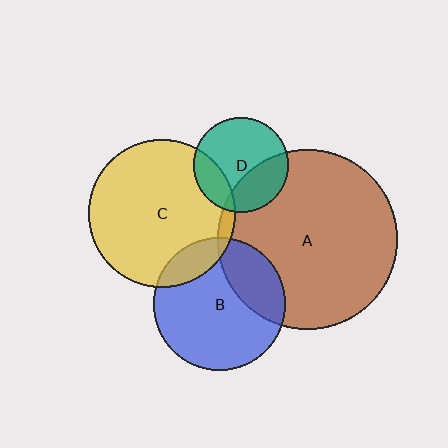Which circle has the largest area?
Circle A (brown).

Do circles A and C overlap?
Yes.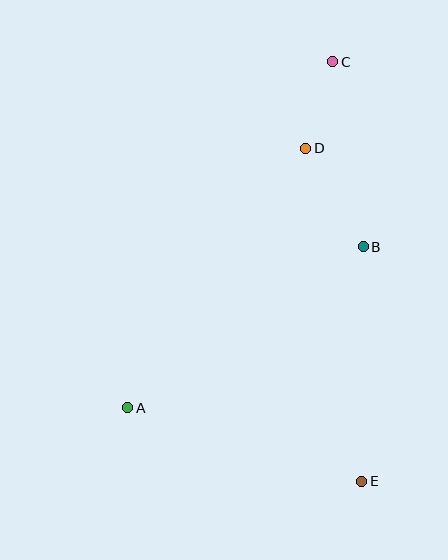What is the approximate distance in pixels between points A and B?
The distance between A and B is approximately 285 pixels.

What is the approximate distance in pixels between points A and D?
The distance between A and D is approximately 315 pixels.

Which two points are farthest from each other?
Points C and E are farthest from each other.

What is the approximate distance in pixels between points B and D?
The distance between B and D is approximately 114 pixels.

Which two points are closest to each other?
Points C and D are closest to each other.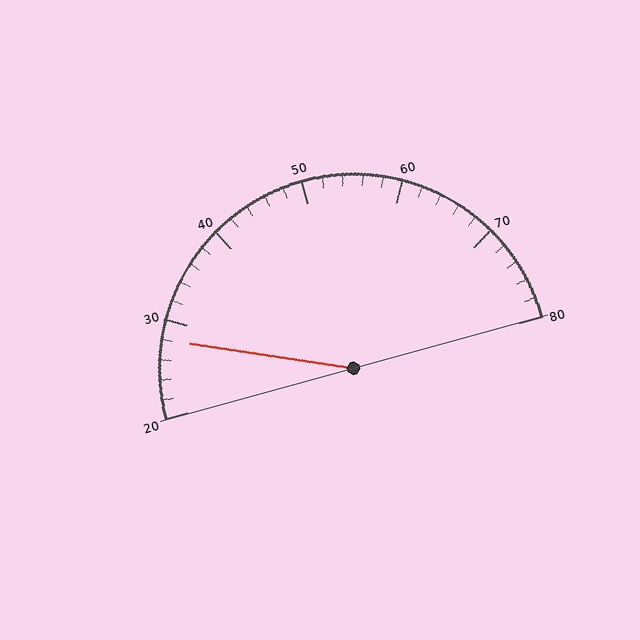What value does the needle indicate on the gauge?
The needle indicates approximately 28.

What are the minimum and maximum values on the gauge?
The gauge ranges from 20 to 80.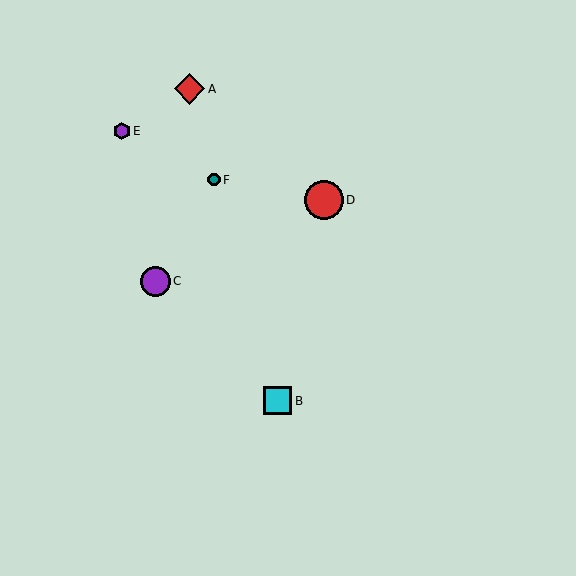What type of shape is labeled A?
Shape A is a red diamond.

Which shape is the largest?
The red circle (labeled D) is the largest.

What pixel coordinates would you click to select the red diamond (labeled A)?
Click at (189, 89) to select the red diamond A.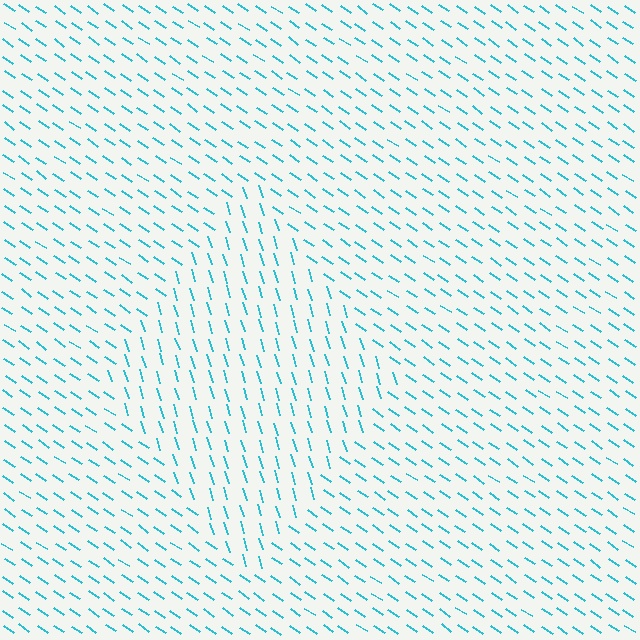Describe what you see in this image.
The image is filled with small cyan line segments. A diamond region in the image has lines oriented differently from the surrounding lines, creating a visible texture boundary.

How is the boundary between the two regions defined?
The boundary is defined purely by a change in line orientation (approximately 39 degrees difference). All lines are the same color and thickness.